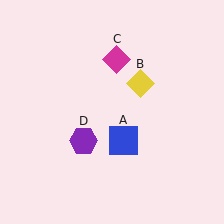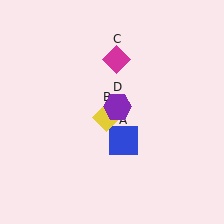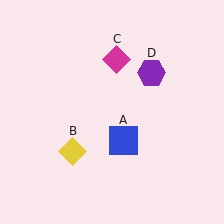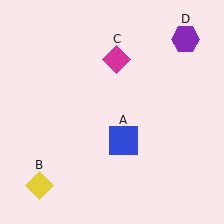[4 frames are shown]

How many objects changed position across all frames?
2 objects changed position: yellow diamond (object B), purple hexagon (object D).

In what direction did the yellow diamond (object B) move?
The yellow diamond (object B) moved down and to the left.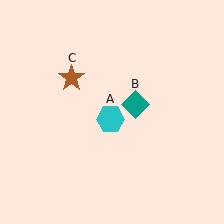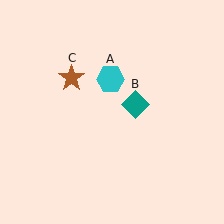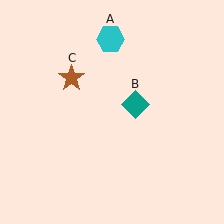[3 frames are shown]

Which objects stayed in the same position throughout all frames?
Teal diamond (object B) and brown star (object C) remained stationary.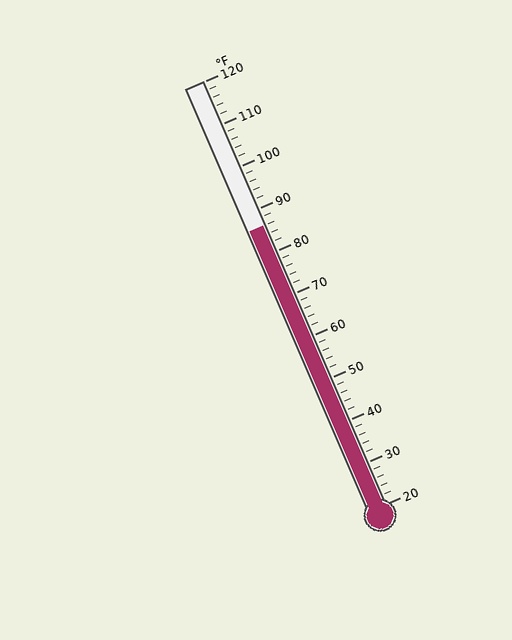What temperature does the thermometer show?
The thermometer shows approximately 86°F.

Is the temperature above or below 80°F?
The temperature is above 80°F.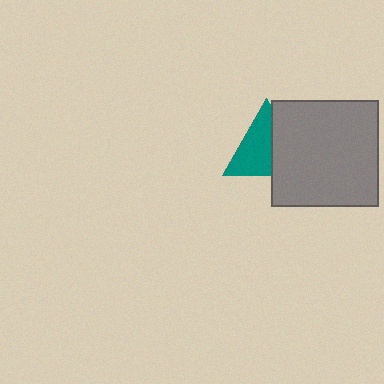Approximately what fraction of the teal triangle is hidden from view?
Roughly 40% of the teal triangle is hidden behind the gray square.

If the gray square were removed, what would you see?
You would see the complete teal triangle.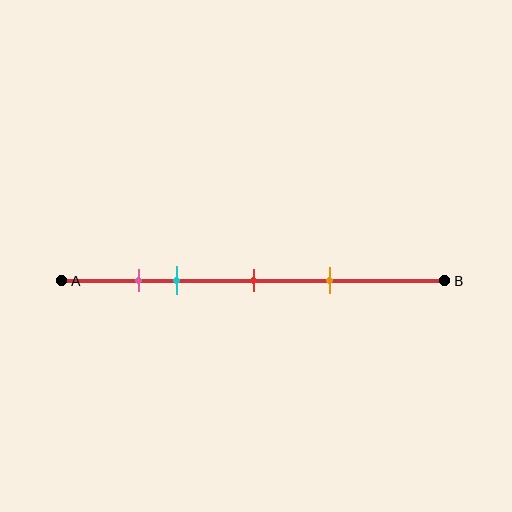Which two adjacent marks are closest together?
The pink and cyan marks are the closest adjacent pair.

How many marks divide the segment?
There are 4 marks dividing the segment.